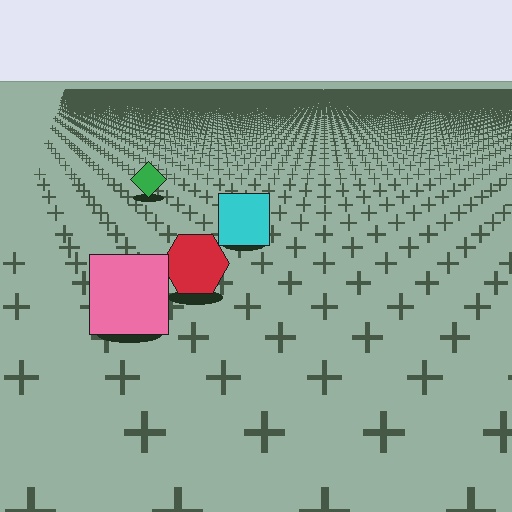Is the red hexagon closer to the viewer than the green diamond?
Yes. The red hexagon is closer — you can tell from the texture gradient: the ground texture is coarser near it.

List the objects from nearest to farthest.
From nearest to farthest: the pink square, the red hexagon, the cyan square, the green diamond.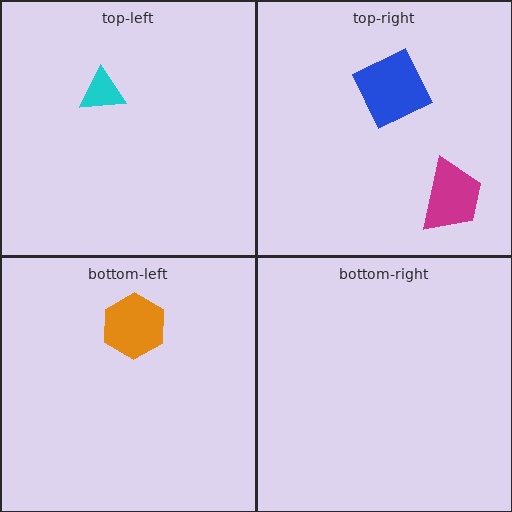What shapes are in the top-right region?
The magenta trapezoid, the blue square.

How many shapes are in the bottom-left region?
1.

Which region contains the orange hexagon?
The bottom-left region.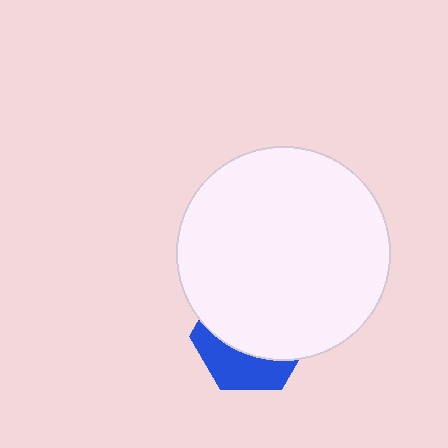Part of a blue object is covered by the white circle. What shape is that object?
It is a hexagon.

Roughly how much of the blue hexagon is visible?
A small part of it is visible (roughly 35%).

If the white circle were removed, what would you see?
You would see the complete blue hexagon.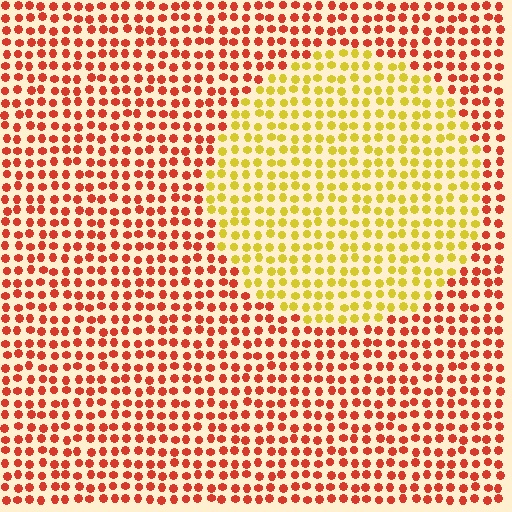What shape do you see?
I see a circle.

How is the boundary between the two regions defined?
The boundary is defined purely by a slight shift in hue (about 51 degrees). Spacing, size, and orientation are identical on both sides.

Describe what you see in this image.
The image is filled with small red elements in a uniform arrangement. A circle-shaped region is visible where the elements are tinted to a slightly different hue, forming a subtle color boundary.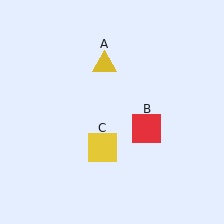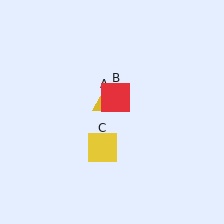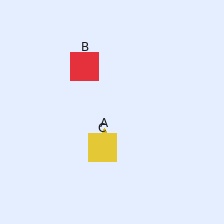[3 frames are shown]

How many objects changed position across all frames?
2 objects changed position: yellow triangle (object A), red square (object B).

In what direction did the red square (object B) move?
The red square (object B) moved up and to the left.